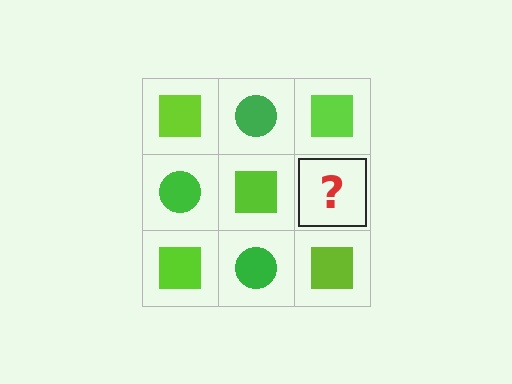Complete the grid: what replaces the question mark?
The question mark should be replaced with a green circle.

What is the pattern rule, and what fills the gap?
The rule is that it alternates lime square and green circle in a checkerboard pattern. The gap should be filled with a green circle.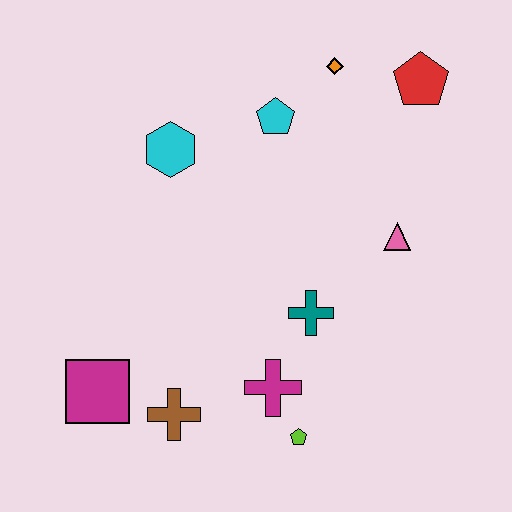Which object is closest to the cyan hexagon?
The cyan pentagon is closest to the cyan hexagon.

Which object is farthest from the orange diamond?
The magenta square is farthest from the orange diamond.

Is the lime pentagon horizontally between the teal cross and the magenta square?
Yes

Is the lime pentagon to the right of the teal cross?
No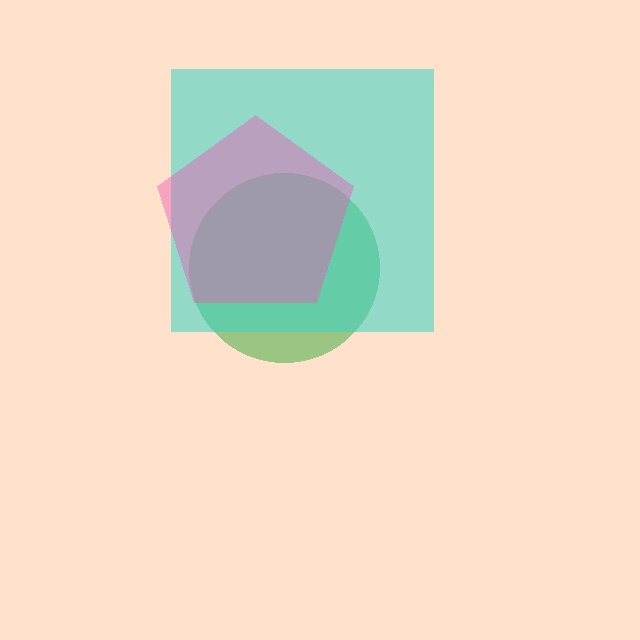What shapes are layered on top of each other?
The layered shapes are: a green circle, a cyan square, a pink pentagon.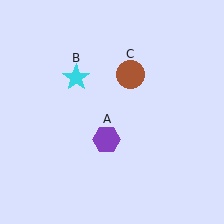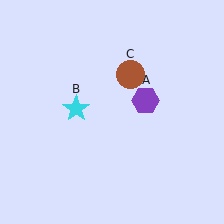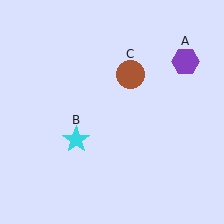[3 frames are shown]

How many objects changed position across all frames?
2 objects changed position: purple hexagon (object A), cyan star (object B).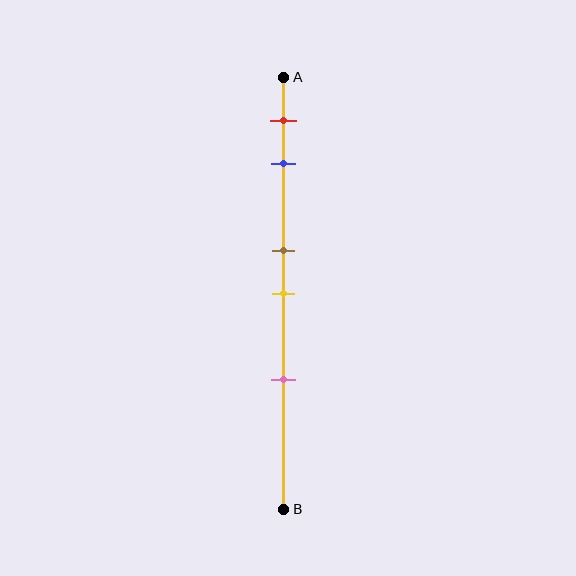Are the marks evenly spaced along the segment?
No, the marks are not evenly spaced.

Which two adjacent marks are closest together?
The brown and yellow marks are the closest adjacent pair.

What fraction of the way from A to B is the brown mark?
The brown mark is approximately 40% (0.4) of the way from A to B.